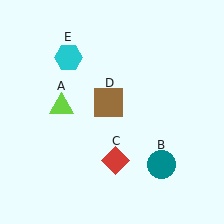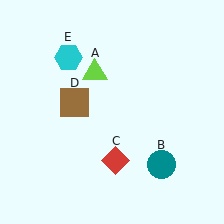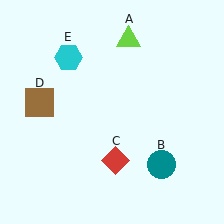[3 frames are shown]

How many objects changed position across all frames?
2 objects changed position: lime triangle (object A), brown square (object D).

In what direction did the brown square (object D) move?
The brown square (object D) moved left.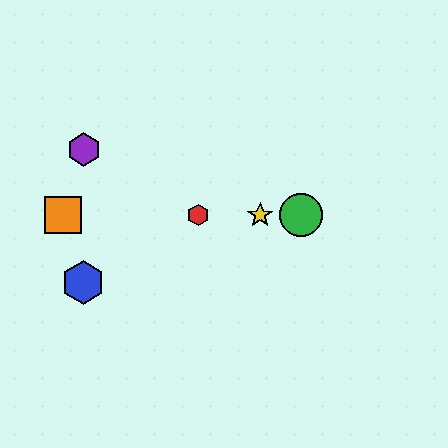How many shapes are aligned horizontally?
4 shapes (the red hexagon, the green circle, the yellow star, the orange square) are aligned horizontally.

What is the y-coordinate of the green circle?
The green circle is at y≈215.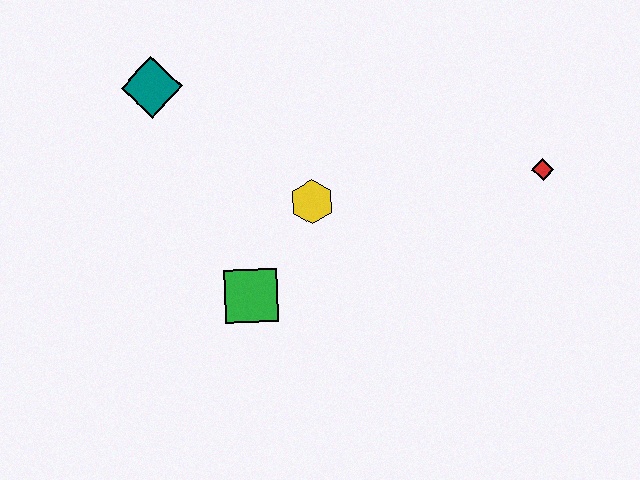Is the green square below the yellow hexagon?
Yes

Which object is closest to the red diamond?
The yellow hexagon is closest to the red diamond.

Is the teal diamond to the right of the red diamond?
No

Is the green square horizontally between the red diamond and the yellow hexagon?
No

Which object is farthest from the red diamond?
The teal diamond is farthest from the red diamond.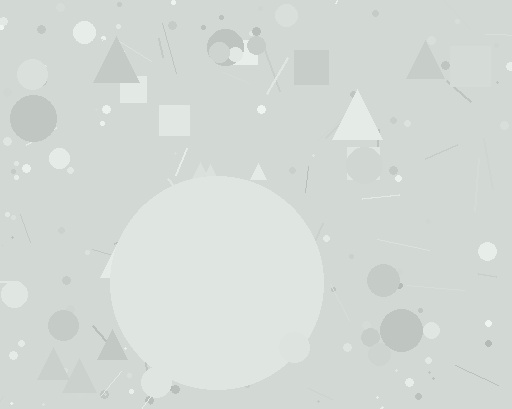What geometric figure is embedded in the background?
A circle is embedded in the background.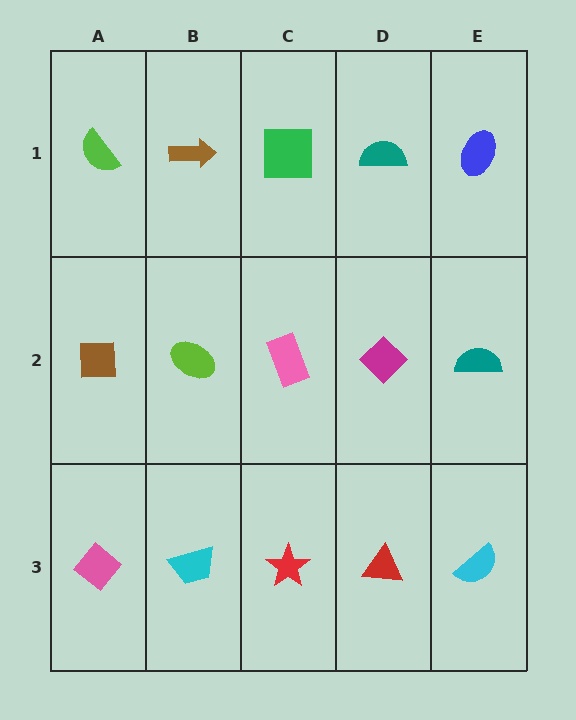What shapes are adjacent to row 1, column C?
A pink rectangle (row 2, column C), a brown arrow (row 1, column B), a teal semicircle (row 1, column D).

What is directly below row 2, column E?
A cyan semicircle.